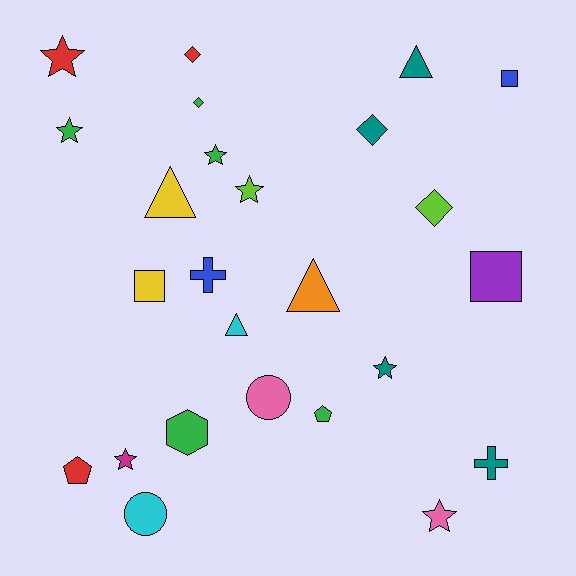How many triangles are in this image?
There are 4 triangles.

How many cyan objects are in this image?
There are 2 cyan objects.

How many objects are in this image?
There are 25 objects.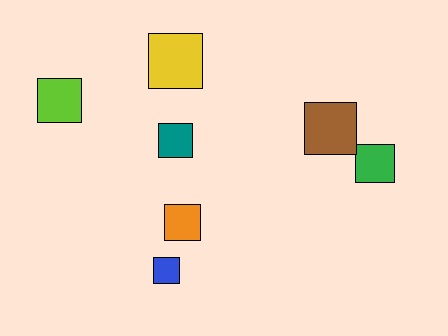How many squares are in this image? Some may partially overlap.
There are 7 squares.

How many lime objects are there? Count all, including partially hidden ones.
There is 1 lime object.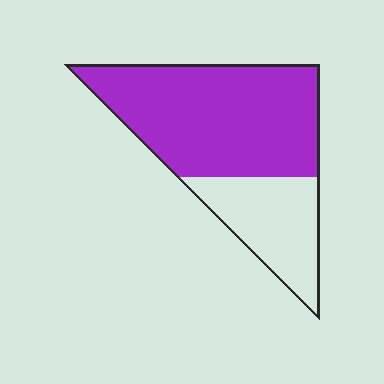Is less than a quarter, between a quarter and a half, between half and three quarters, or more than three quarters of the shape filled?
Between half and three quarters.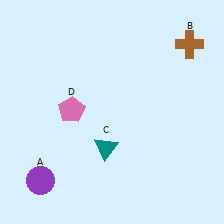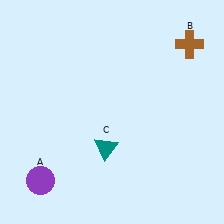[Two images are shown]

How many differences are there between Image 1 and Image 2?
There is 1 difference between the two images.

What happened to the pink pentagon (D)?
The pink pentagon (D) was removed in Image 2. It was in the top-left area of Image 1.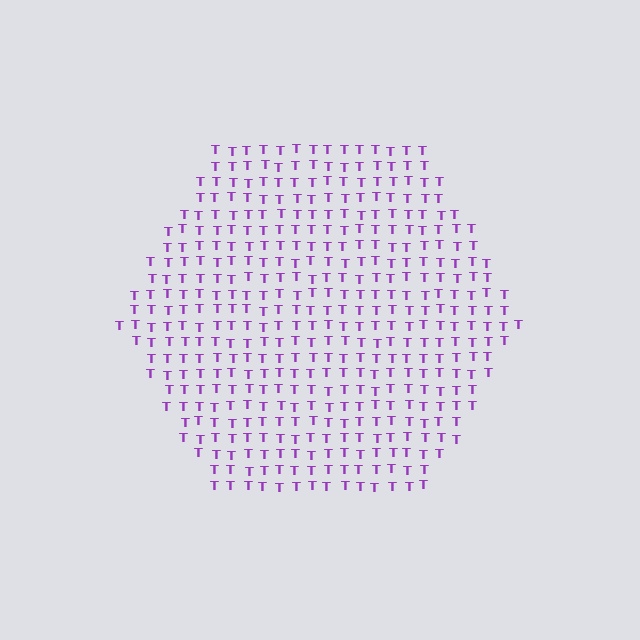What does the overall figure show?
The overall figure shows a hexagon.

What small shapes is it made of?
It is made of small letter T's.